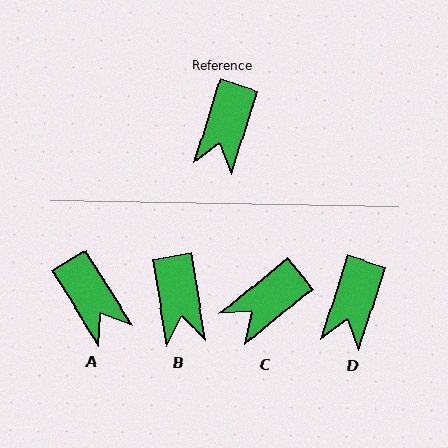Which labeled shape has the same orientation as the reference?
D.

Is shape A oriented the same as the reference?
No, it is off by about 49 degrees.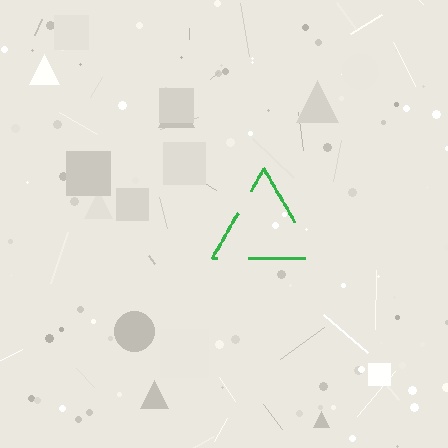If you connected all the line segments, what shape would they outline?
They would outline a triangle.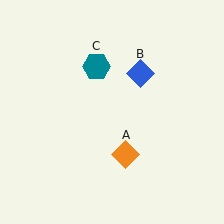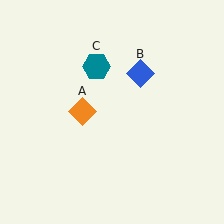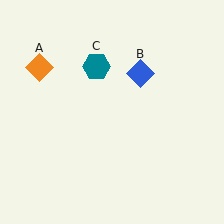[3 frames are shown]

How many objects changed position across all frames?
1 object changed position: orange diamond (object A).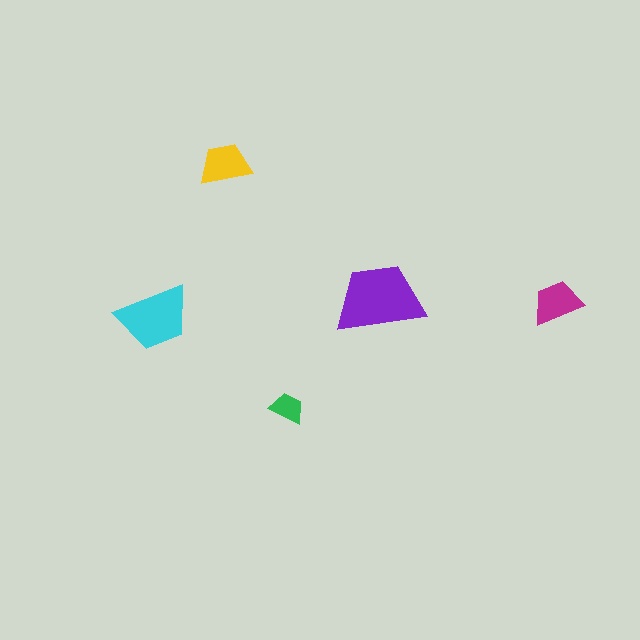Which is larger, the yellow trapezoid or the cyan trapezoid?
The cyan one.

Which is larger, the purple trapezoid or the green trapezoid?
The purple one.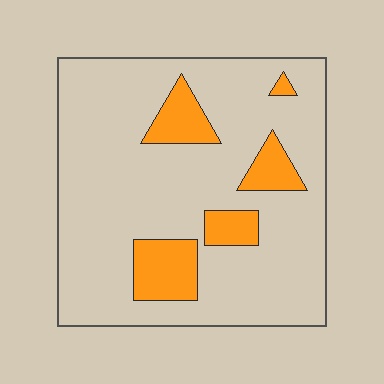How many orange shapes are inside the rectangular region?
5.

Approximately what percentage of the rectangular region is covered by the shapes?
Approximately 15%.